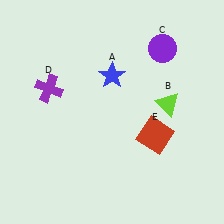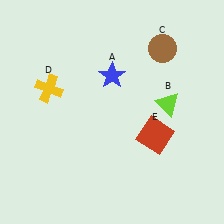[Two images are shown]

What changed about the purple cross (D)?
In Image 1, D is purple. In Image 2, it changed to yellow.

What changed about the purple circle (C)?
In Image 1, C is purple. In Image 2, it changed to brown.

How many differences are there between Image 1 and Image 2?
There are 2 differences between the two images.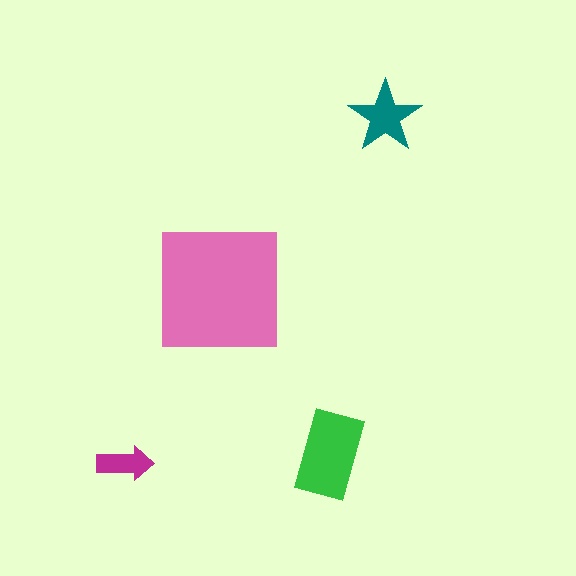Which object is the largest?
The pink square.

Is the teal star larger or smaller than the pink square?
Smaller.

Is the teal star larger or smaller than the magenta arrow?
Larger.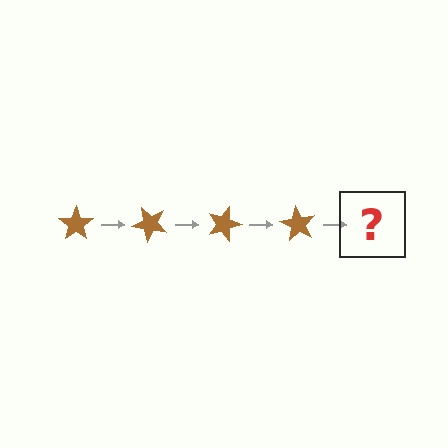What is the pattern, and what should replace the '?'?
The pattern is that the star rotates 45 degrees each step. The '?' should be a brown star rotated 180 degrees.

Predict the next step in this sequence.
The next step is a brown star rotated 180 degrees.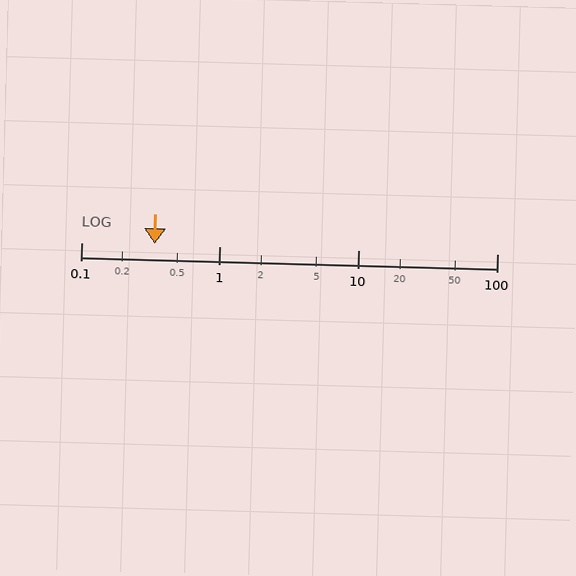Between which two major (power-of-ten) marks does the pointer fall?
The pointer is between 0.1 and 1.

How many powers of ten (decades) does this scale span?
The scale spans 3 decades, from 0.1 to 100.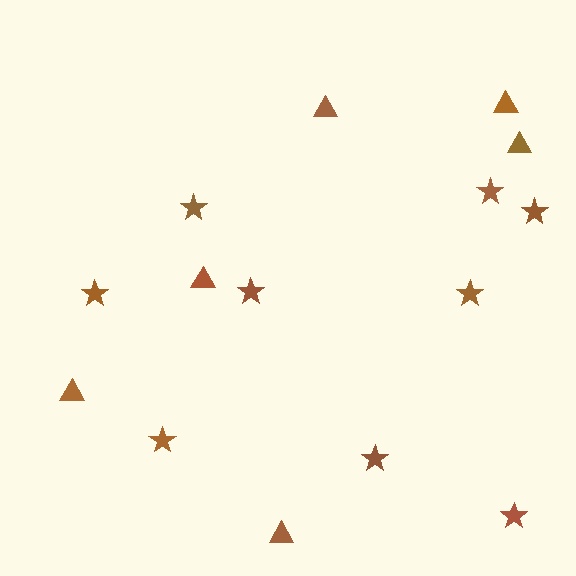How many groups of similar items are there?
There are 2 groups: one group of stars (9) and one group of triangles (6).